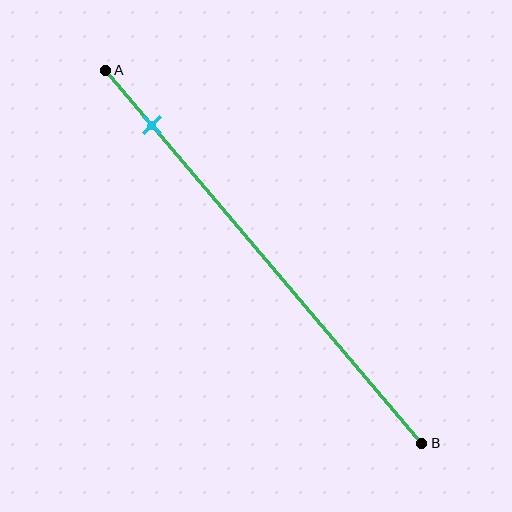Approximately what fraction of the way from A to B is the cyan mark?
The cyan mark is approximately 15% of the way from A to B.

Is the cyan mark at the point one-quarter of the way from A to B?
No, the mark is at about 15% from A, not at the 25% one-quarter point.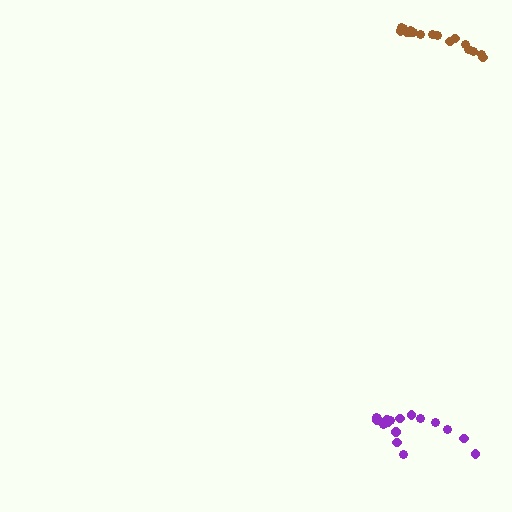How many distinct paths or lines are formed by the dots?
There are 2 distinct paths.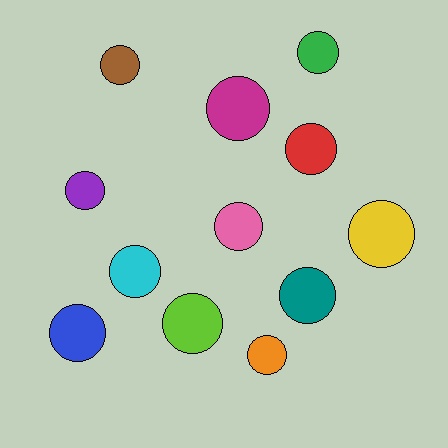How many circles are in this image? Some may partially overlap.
There are 12 circles.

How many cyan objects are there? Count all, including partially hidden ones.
There is 1 cyan object.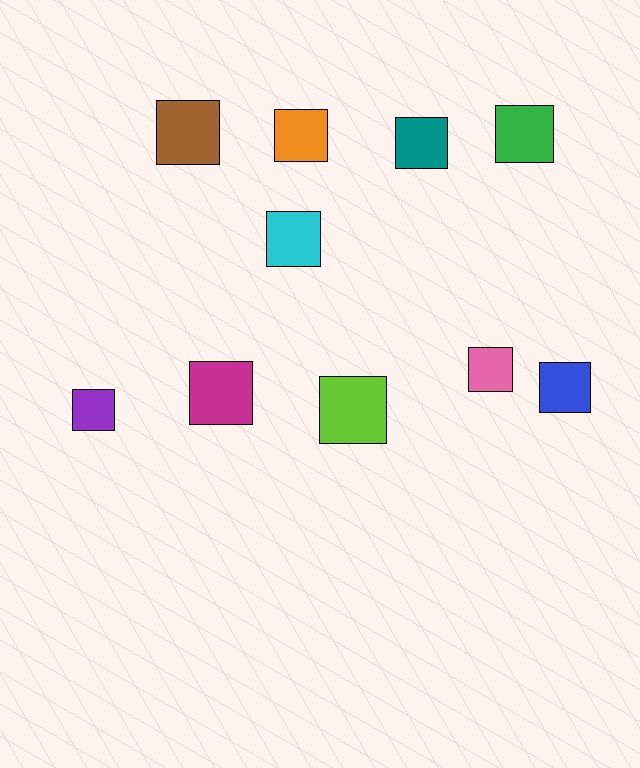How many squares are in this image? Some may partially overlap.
There are 10 squares.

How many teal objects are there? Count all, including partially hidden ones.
There is 1 teal object.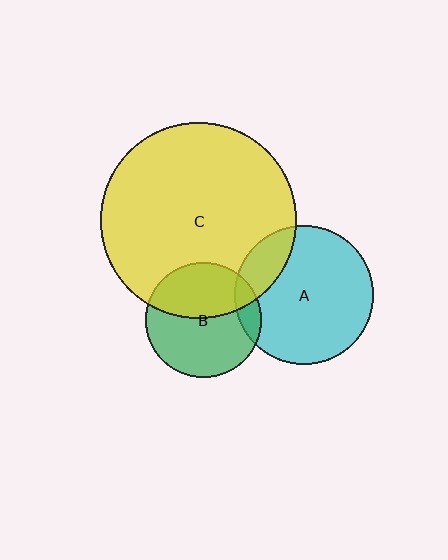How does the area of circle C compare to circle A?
Approximately 2.0 times.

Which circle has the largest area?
Circle C (yellow).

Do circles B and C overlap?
Yes.